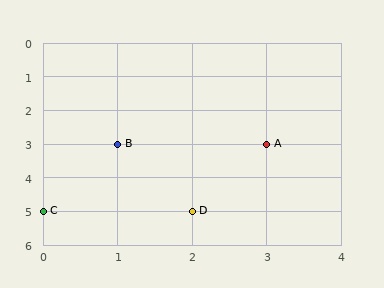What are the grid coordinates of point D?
Point D is at grid coordinates (2, 5).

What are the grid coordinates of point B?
Point B is at grid coordinates (1, 3).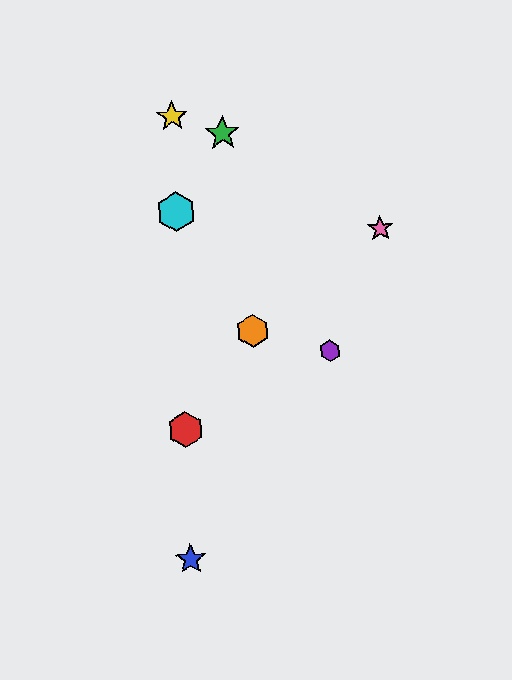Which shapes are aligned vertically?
The red hexagon, the blue star, the yellow star, the cyan hexagon are aligned vertically.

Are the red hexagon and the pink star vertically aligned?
No, the red hexagon is at x≈185 and the pink star is at x≈380.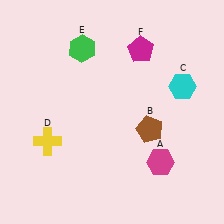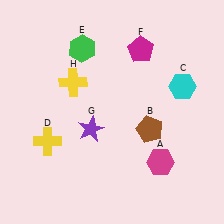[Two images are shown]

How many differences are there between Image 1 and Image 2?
There are 2 differences between the two images.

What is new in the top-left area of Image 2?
A yellow cross (H) was added in the top-left area of Image 2.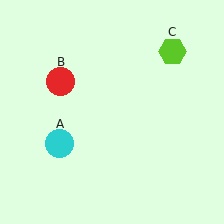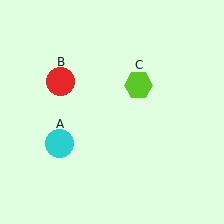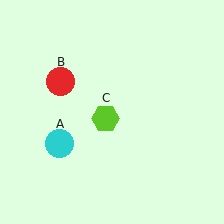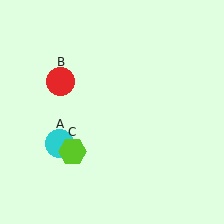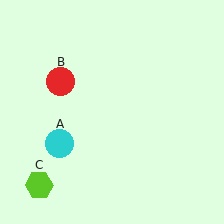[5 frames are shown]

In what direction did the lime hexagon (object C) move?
The lime hexagon (object C) moved down and to the left.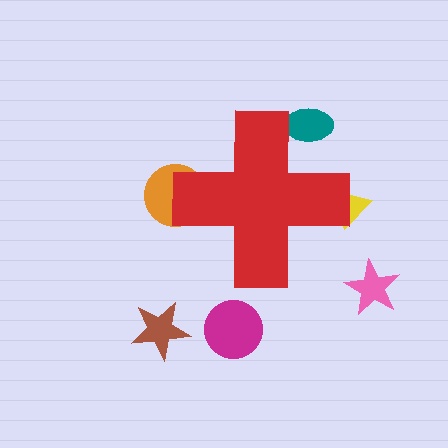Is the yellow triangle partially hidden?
Yes, the yellow triangle is partially hidden behind the red cross.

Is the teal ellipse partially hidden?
Yes, the teal ellipse is partially hidden behind the red cross.